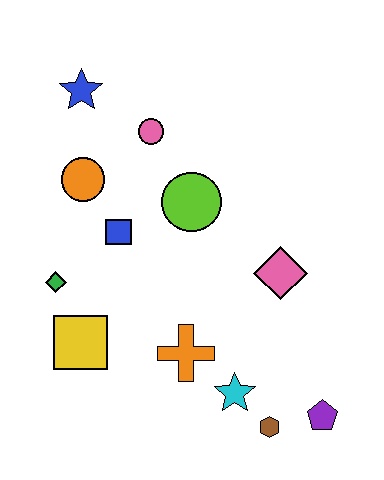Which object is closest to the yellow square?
The green diamond is closest to the yellow square.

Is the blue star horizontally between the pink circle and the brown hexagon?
No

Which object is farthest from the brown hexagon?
The blue star is farthest from the brown hexagon.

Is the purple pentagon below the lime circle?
Yes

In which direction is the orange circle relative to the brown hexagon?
The orange circle is above the brown hexagon.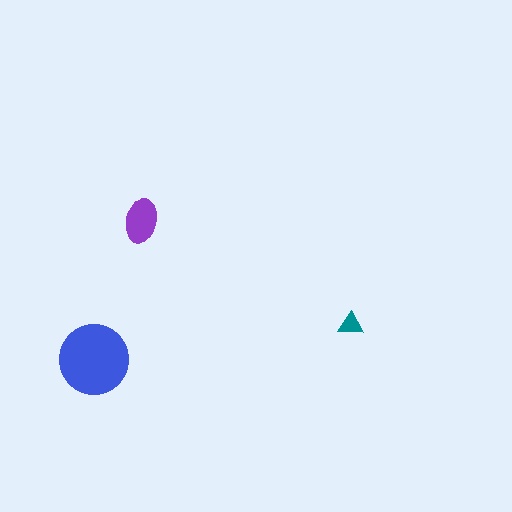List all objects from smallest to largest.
The teal triangle, the purple ellipse, the blue circle.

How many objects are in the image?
There are 3 objects in the image.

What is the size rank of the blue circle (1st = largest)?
1st.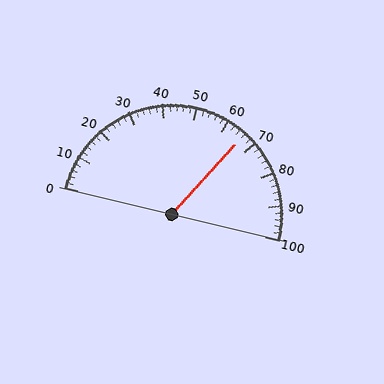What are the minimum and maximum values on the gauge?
The gauge ranges from 0 to 100.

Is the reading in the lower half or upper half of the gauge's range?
The reading is in the upper half of the range (0 to 100).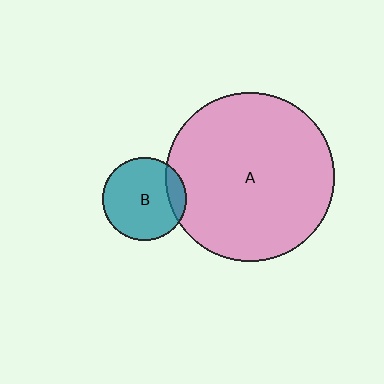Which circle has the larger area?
Circle A (pink).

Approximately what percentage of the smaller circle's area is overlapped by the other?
Approximately 15%.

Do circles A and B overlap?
Yes.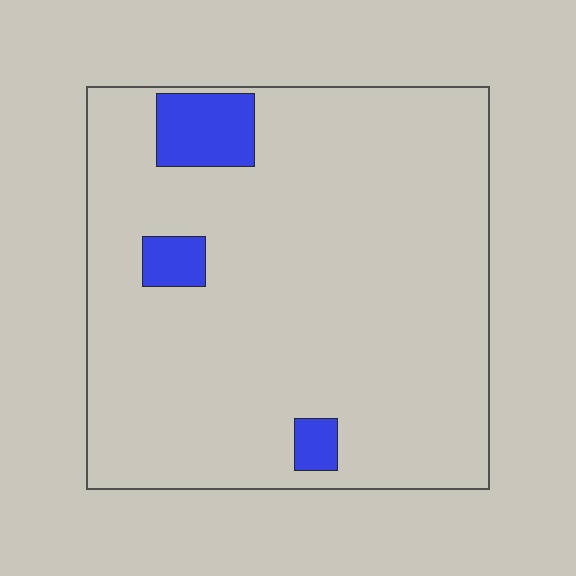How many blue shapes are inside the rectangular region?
3.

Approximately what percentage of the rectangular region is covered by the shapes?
Approximately 10%.